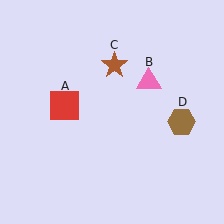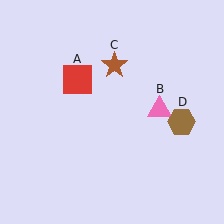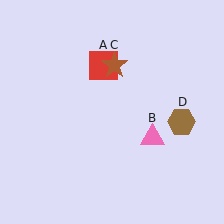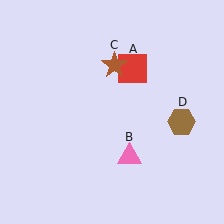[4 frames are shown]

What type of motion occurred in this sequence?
The red square (object A), pink triangle (object B) rotated clockwise around the center of the scene.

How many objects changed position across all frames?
2 objects changed position: red square (object A), pink triangle (object B).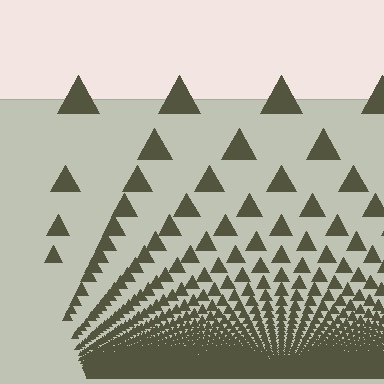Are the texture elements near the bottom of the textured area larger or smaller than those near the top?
Smaller. The gradient is inverted — elements near the bottom are smaller and denser.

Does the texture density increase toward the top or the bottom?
Density increases toward the bottom.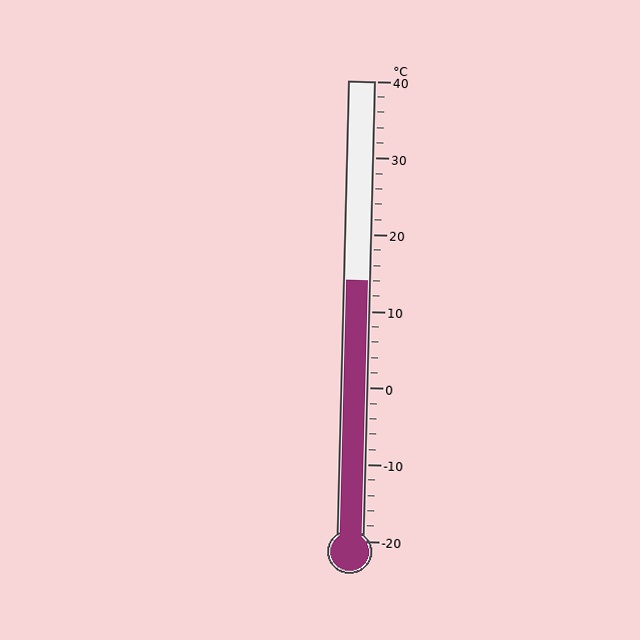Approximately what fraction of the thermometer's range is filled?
The thermometer is filled to approximately 55% of its range.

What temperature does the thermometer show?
The thermometer shows approximately 14°C.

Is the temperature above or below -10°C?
The temperature is above -10°C.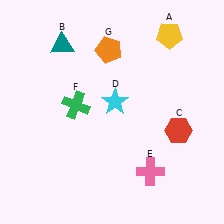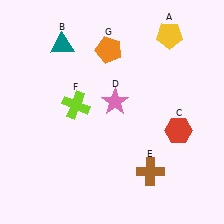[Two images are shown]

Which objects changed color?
D changed from cyan to pink. E changed from pink to brown. F changed from green to lime.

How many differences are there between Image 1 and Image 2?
There are 3 differences between the two images.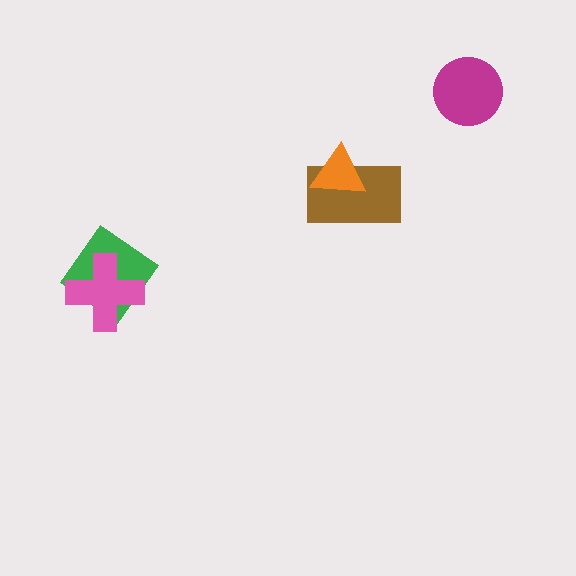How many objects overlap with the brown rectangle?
1 object overlaps with the brown rectangle.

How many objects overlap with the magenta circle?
0 objects overlap with the magenta circle.